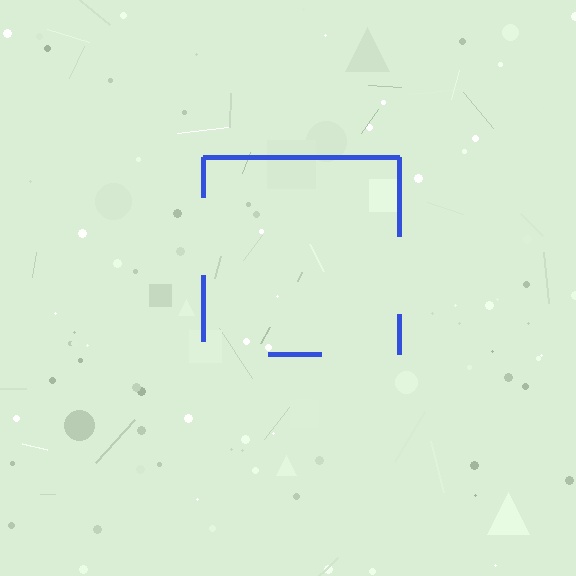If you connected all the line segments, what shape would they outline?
They would outline a square.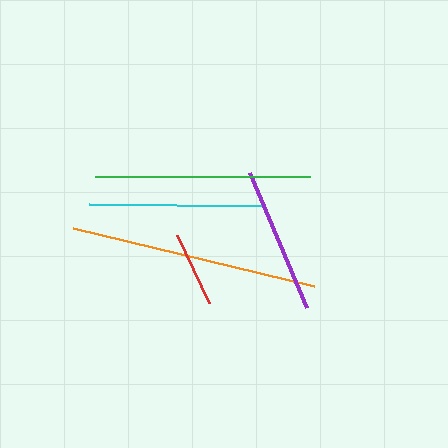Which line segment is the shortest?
The red line is the shortest at approximately 75 pixels.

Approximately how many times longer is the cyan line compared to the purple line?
The cyan line is approximately 1.2 times the length of the purple line.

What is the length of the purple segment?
The purple segment is approximately 146 pixels long.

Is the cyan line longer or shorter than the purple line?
The cyan line is longer than the purple line.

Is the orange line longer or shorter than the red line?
The orange line is longer than the red line.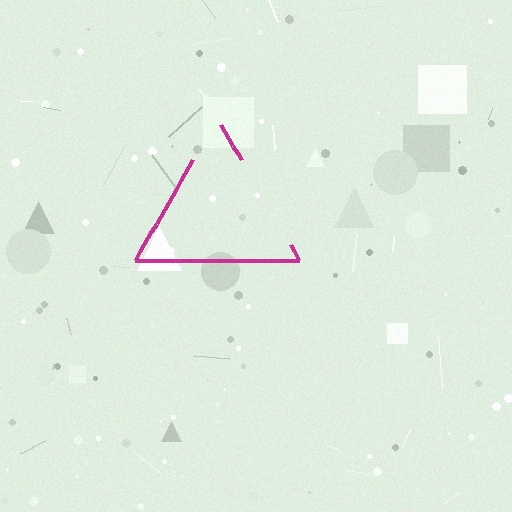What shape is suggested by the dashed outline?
The dashed outline suggests a triangle.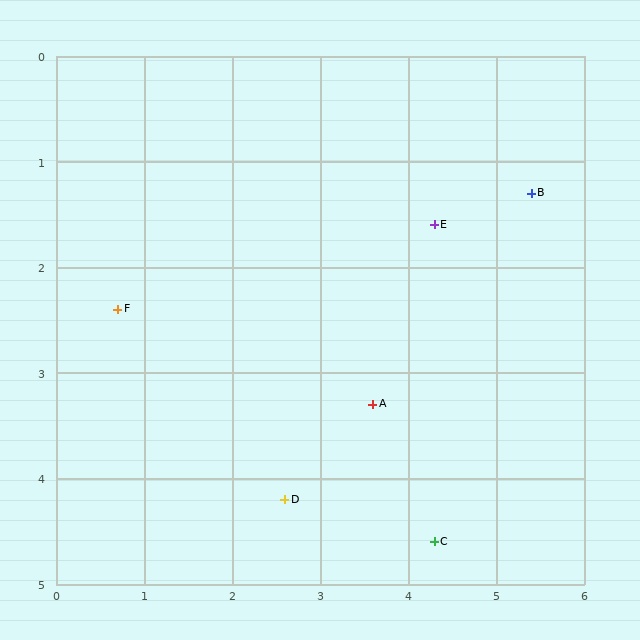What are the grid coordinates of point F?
Point F is at approximately (0.7, 2.4).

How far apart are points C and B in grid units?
Points C and B are about 3.5 grid units apart.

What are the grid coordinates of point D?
Point D is at approximately (2.6, 4.2).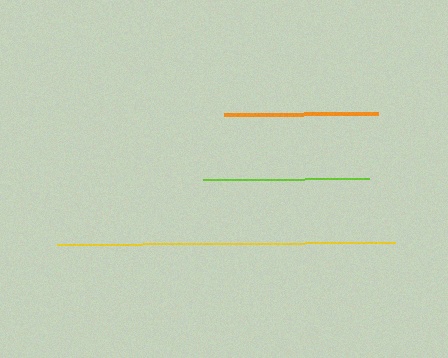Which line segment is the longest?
The yellow line is the longest at approximately 338 pixels.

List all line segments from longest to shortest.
From longest to shortest: yellow, lime, orange.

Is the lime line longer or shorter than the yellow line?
The yellow line is longer than the lime line.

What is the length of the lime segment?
The lime segment is approximately 166 pixels long.